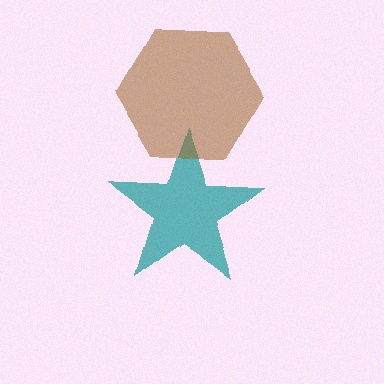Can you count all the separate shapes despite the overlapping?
Yes, there are 2 separate shapes.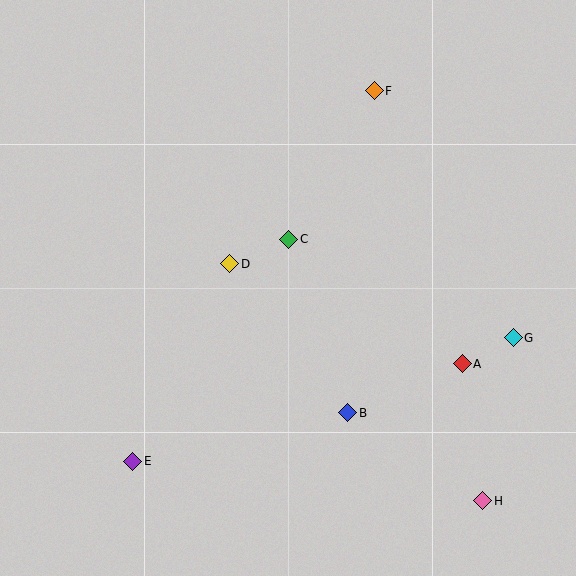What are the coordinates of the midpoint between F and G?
The midpoint between F and G is at (444, 214).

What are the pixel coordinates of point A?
Point A is at (462, 364).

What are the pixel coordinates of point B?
Point B is at (348, 413).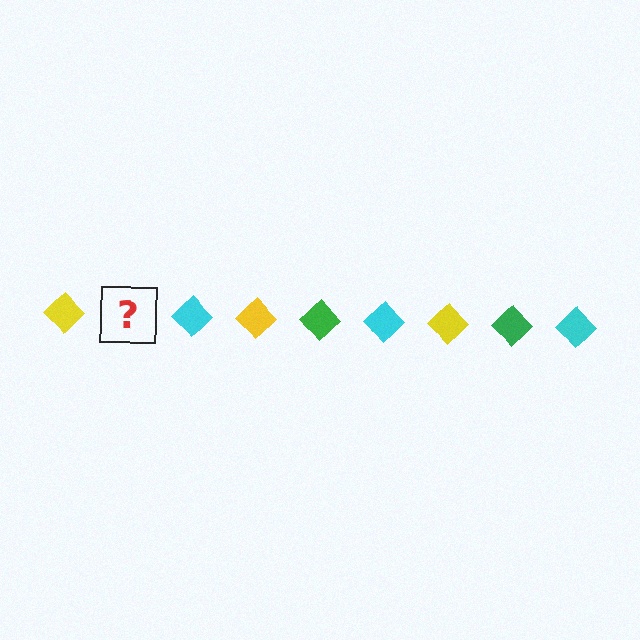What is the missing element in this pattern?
The missing element is a green diamond.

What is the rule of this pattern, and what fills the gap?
The rule is that the pattern cycles through yellow, green, cyan diamonds. The gap should be filled with a green diamond.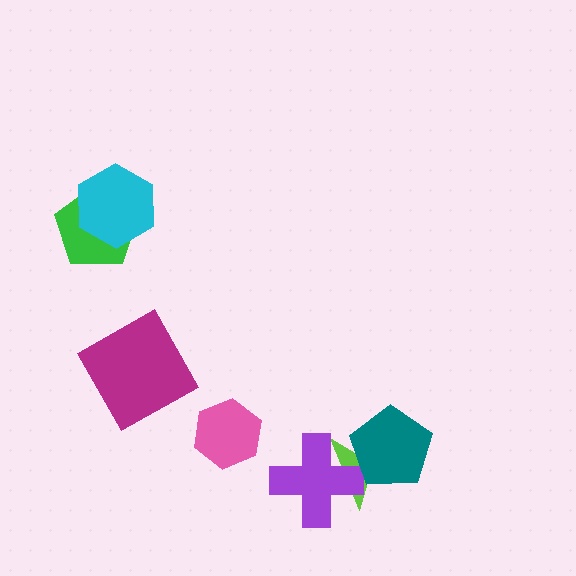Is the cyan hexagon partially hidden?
No, no other shape covers it.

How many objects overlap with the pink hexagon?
0 objects overlap with the pink hexagon.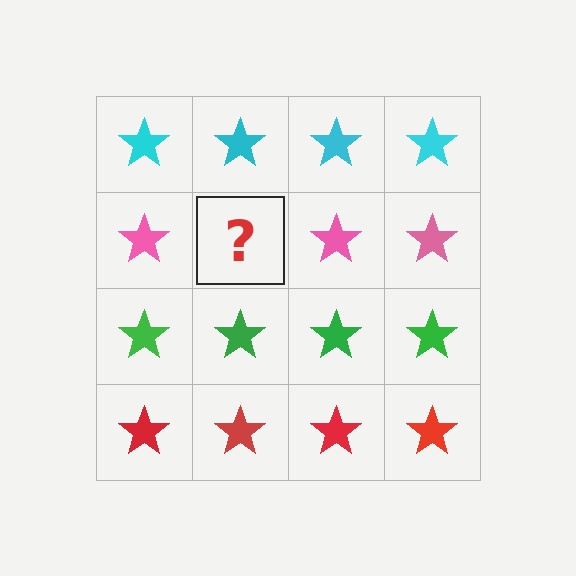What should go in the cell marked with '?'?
The missing cell should contain a pink star.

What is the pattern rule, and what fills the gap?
The rule is that each row has a consistent color. The gap should be filled with a pink star.